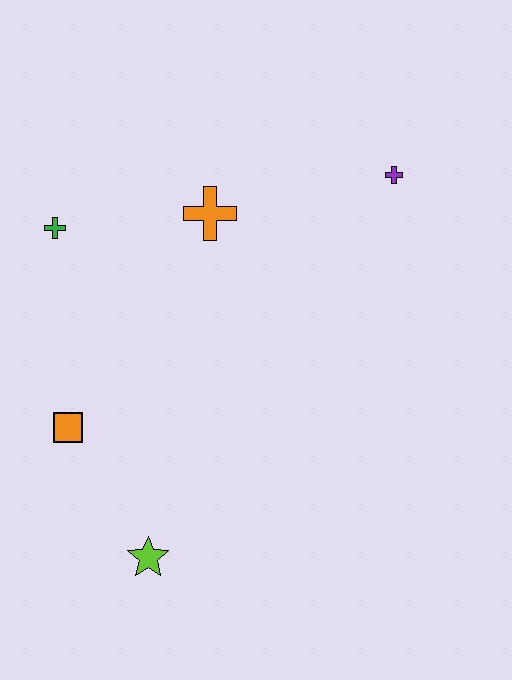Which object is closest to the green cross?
The orange cross is closest to the green cross.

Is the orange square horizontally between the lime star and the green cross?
Yes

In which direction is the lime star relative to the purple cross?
The lime star is below the purple cross.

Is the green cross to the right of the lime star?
No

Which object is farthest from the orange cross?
The lime star is farthest from the orange cross.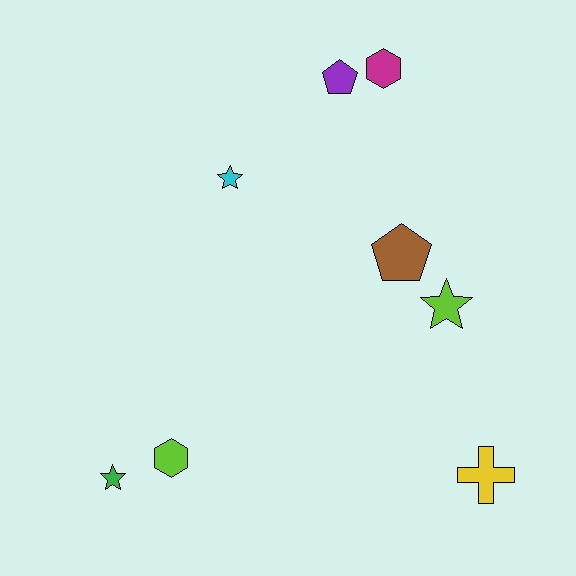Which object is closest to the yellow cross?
The lime star is closest to the yellow cross.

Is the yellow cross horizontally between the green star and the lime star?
No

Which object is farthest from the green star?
The magenta hexagon is farthest from the green star.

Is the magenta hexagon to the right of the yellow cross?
No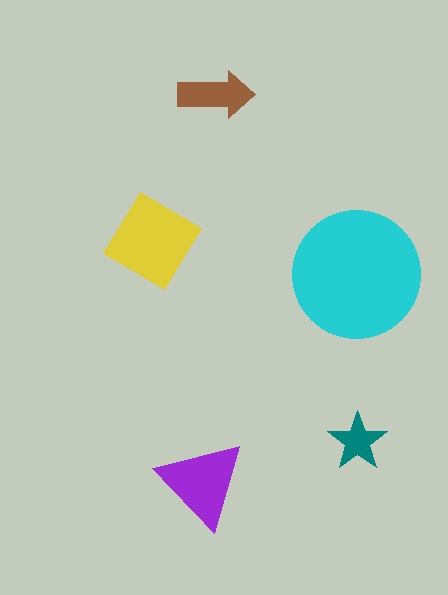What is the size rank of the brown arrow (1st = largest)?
4th.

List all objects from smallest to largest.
The teal star, the brown arrow, the purple triangle, the yellow diamond, the cyan circle.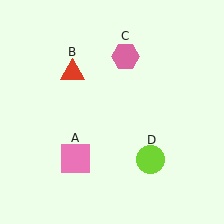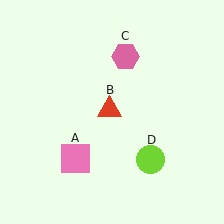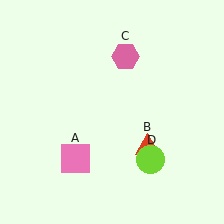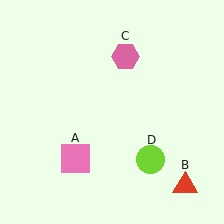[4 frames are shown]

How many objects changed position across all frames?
1 object changed position: red triangle (object B).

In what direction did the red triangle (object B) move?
The red triangle (object B) moved down and to the right.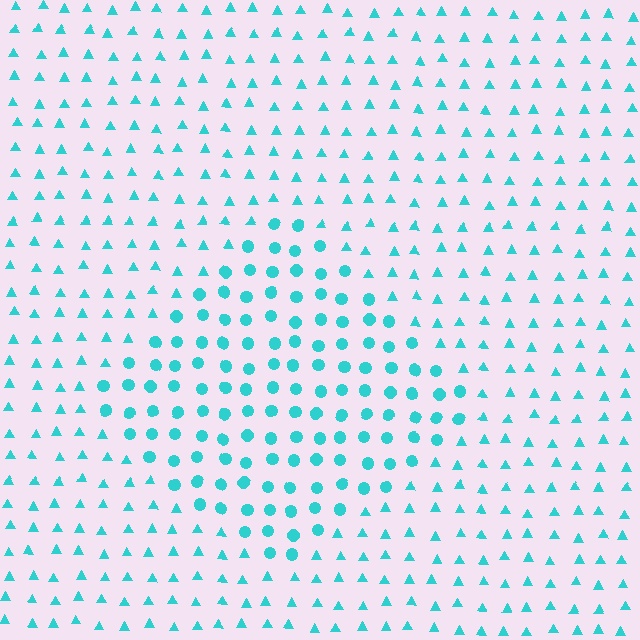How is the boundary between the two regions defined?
The boundary is defined by a change in element shape: circles inside vs. triangles outside. All elements share the same color and spacing.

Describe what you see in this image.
The image is filled with small cyan elements arranged in a uniform grid. A diamond-shaped region contains circles, while the surrounding area contains triangles. The boundary is defined purely by the change in element shape.